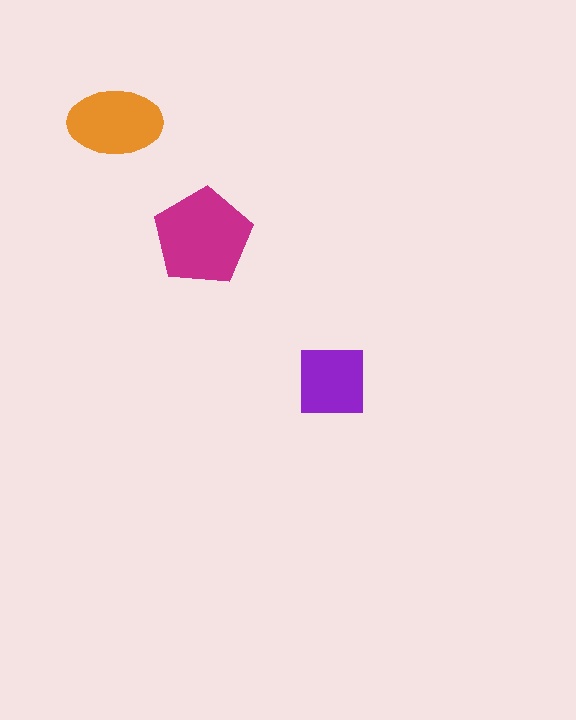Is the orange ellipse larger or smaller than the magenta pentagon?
Smaller.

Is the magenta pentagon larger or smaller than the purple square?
Larger.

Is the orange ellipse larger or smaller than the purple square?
Larger.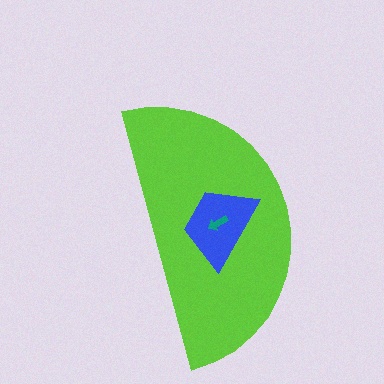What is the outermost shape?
The lime semicircle.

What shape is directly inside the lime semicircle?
The blue trapezoid.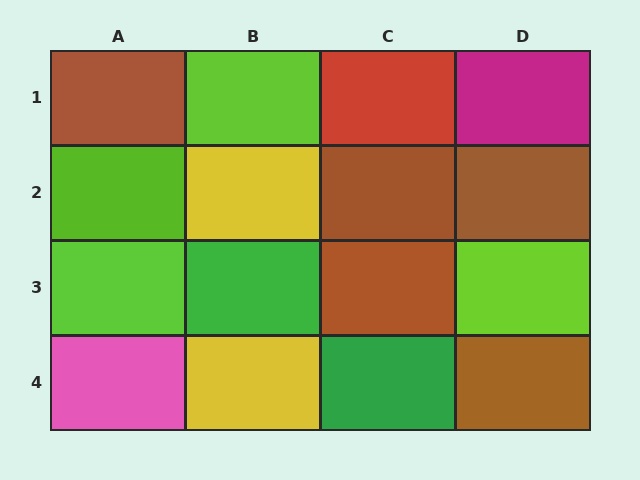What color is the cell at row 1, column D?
Magenta.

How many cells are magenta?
1 cell is magenta.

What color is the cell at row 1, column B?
Lime.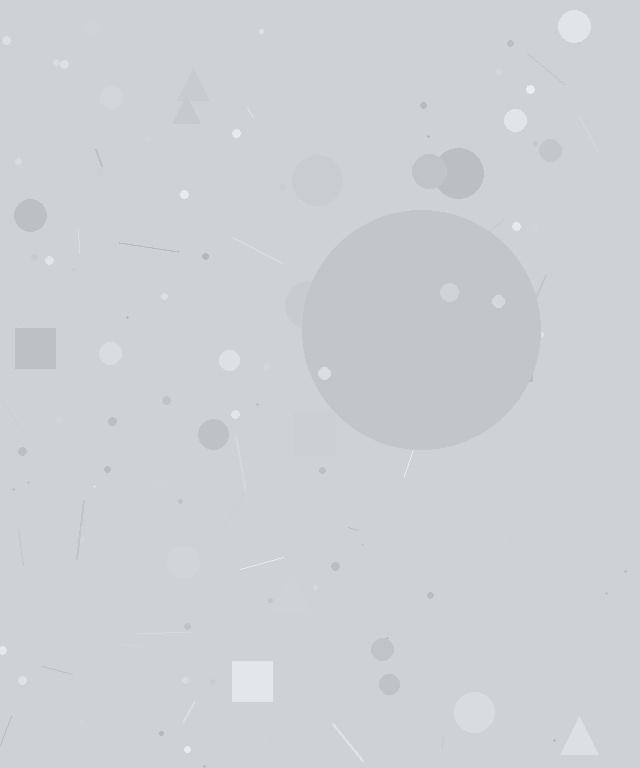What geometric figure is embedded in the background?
A circle is embedded in the background.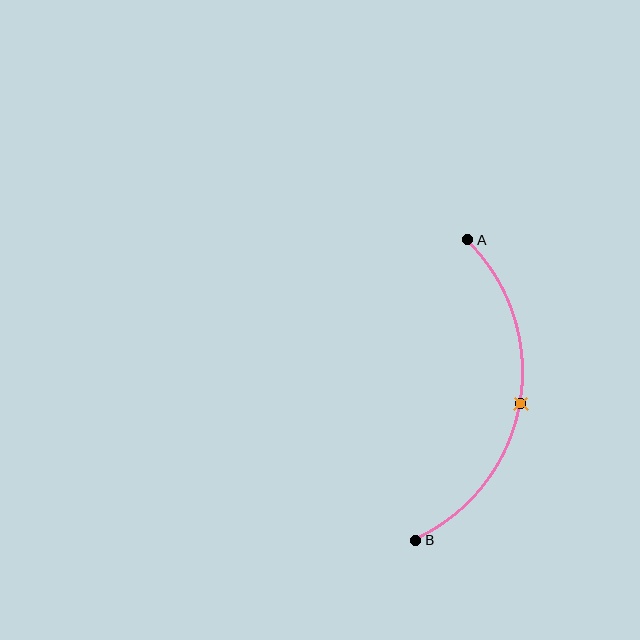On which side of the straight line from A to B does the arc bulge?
The arc bulges to the right of the straight line connecting A and B.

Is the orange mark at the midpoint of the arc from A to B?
Yes. The orange mark lies on the arc at equal arc-length from both A and B — it is the arc midpoint.